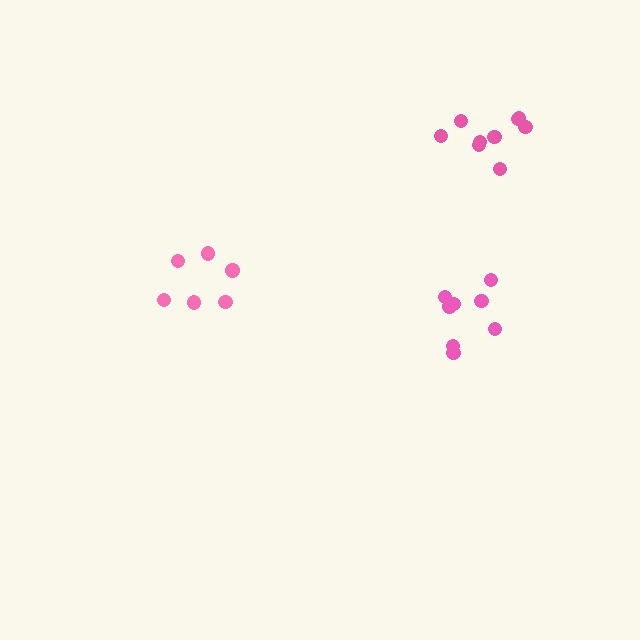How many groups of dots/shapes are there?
There are 3 groups.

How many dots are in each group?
Group 1: 6 dots, Group 2: 8 dots, Group 3: 9 dots (23 total).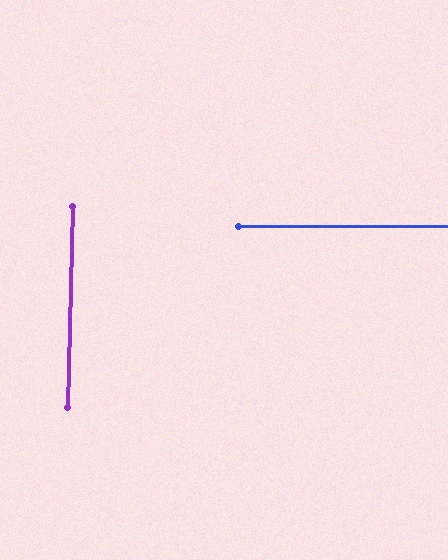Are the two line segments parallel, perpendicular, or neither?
Perpendicular — they meet at approximately 89°.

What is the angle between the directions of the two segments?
Approximately 89 degrees.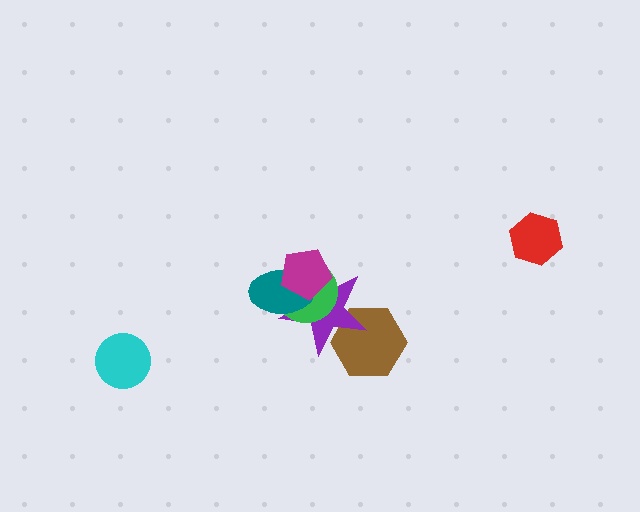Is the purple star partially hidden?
Yes, it is partially covered by another shape.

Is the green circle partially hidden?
Yes, it is partially covered by another shape.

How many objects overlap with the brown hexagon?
1 object overlaps with the brown hexagon.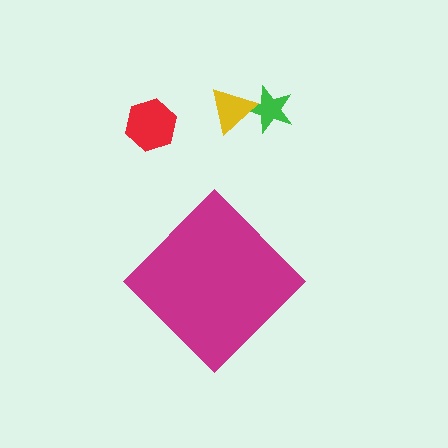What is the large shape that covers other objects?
A magenta diamond.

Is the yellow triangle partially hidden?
No, the yellow triangle is fully visible.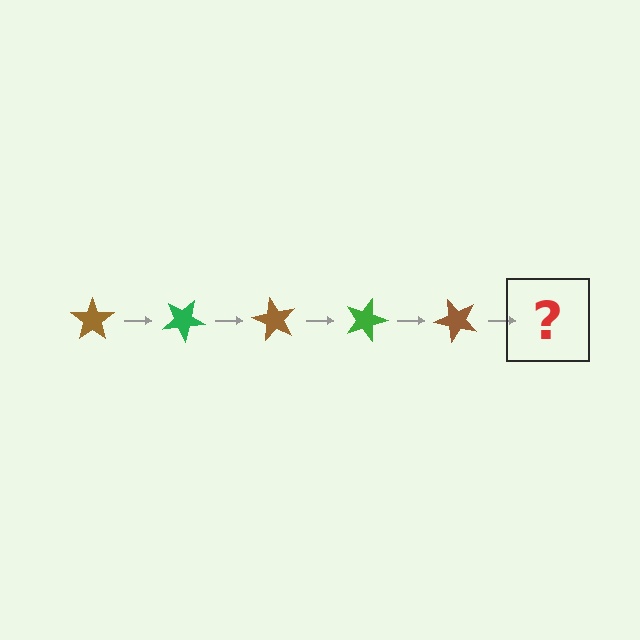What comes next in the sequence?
The next element should be a green star, rotated 150 degrees from the start.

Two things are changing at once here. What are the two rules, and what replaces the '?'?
The two rules are that it rotates 30 degrees each step and the color cycles through brown and green. The '?' should be a green star, rotated 150 degrees from the start.